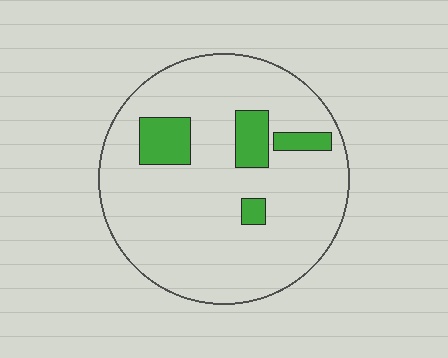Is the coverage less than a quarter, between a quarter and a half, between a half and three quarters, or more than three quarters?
Less than a quarter.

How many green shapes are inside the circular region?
4.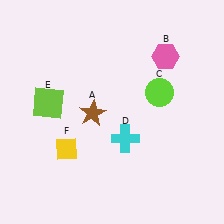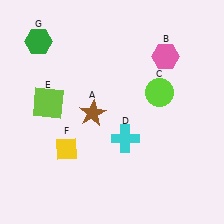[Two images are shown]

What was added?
A green hexagon (G) was added in Image 2.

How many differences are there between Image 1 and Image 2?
There is 1 difference between the two images.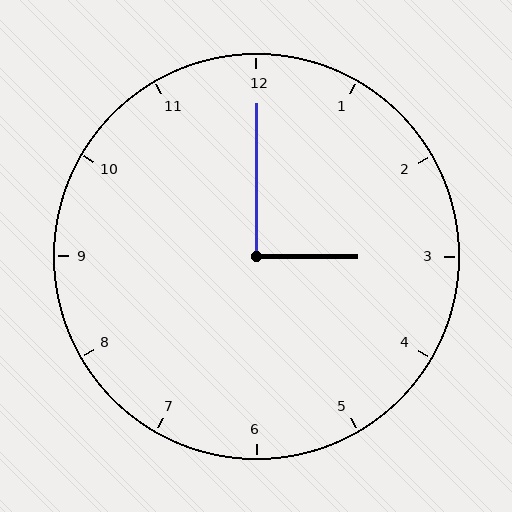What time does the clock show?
3:00.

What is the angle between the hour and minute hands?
Approximately 90 degrees.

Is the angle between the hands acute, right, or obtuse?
It is right.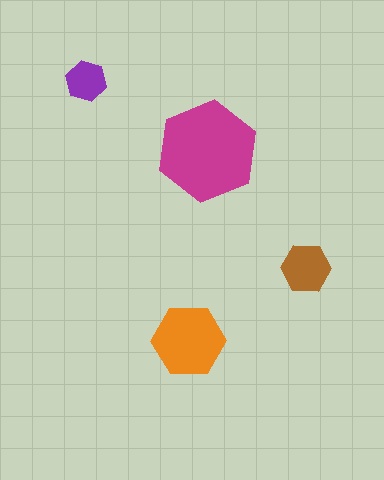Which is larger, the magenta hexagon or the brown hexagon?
The magenta one.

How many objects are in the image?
There are 4 objects in the image.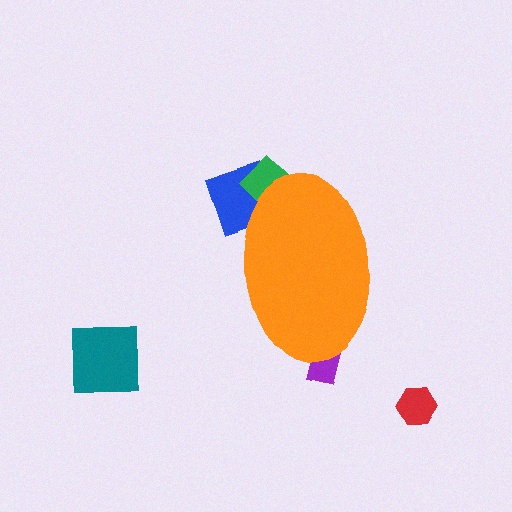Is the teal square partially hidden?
No, the teal square is fully visible.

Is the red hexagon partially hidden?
No, the red hexagon is fully visible.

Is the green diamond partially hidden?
Yes, the green diamond is partially hidden behind the orange ellipse.